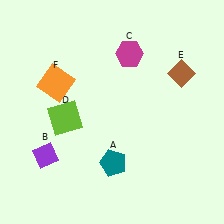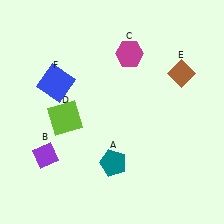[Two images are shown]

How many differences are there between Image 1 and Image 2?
There is 1 difference between the two images.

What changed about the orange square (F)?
In Image 1, F is orange. In Image 2, it changed to blue.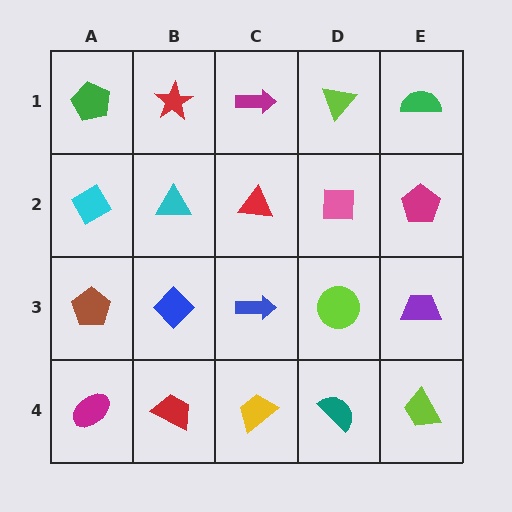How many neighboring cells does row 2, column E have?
3.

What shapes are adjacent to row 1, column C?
A red triangle (row 2, column C), a red star (row 1, column B), a lime triangle (row 1, column D).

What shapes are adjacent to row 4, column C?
A blue arrow (row 3, column C), a red trapezoid (row 4, column B), a teal semicircle (row 4, column D).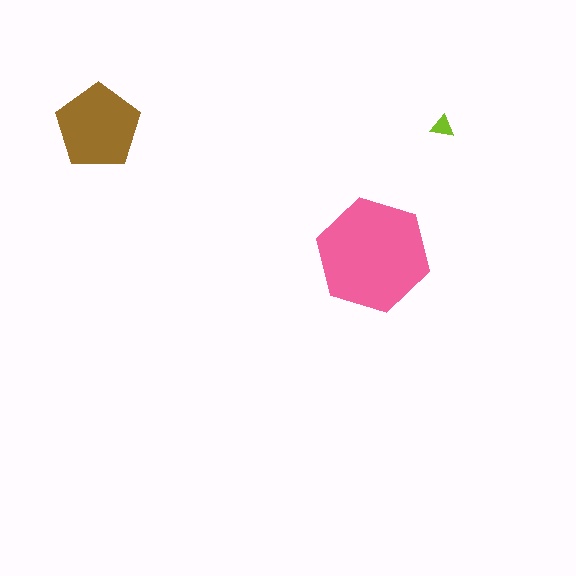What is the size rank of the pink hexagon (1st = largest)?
1st.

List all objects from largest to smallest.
The pink hexagon, the brown pentagon, the lime triangle.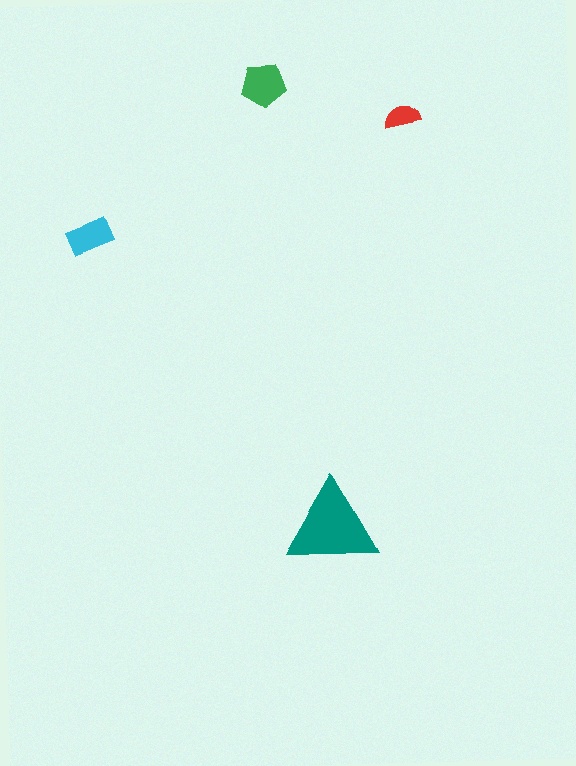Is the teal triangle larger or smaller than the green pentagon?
Larger.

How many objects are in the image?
There are 4 objects in the image.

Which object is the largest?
The teal triangle.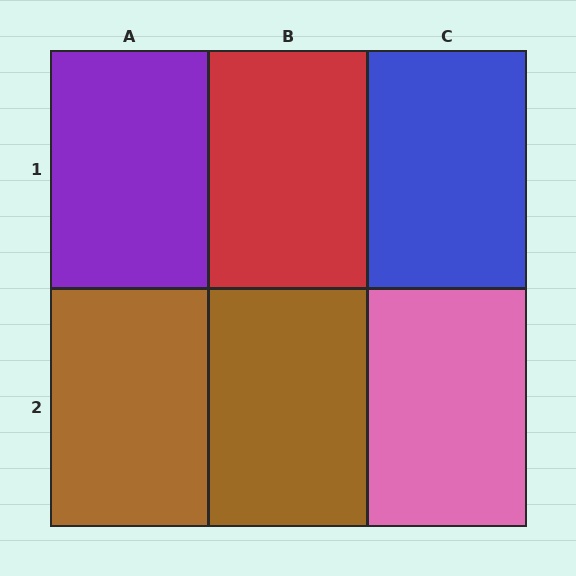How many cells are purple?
1 cell is purple.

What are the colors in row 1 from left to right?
Purple, red, blue.